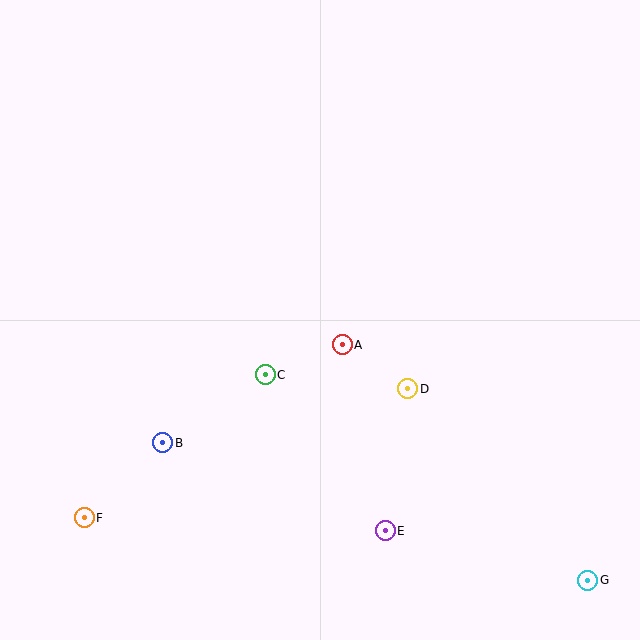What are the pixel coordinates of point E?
Point E is at (385, 531).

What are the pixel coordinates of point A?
Point A is at (342, 345).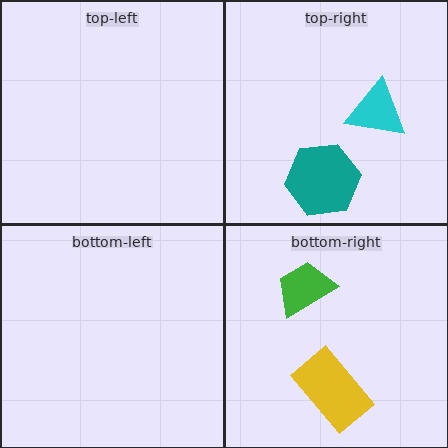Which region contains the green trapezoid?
The bottom-right region.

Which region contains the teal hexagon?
The top-right region.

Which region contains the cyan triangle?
The top-right region.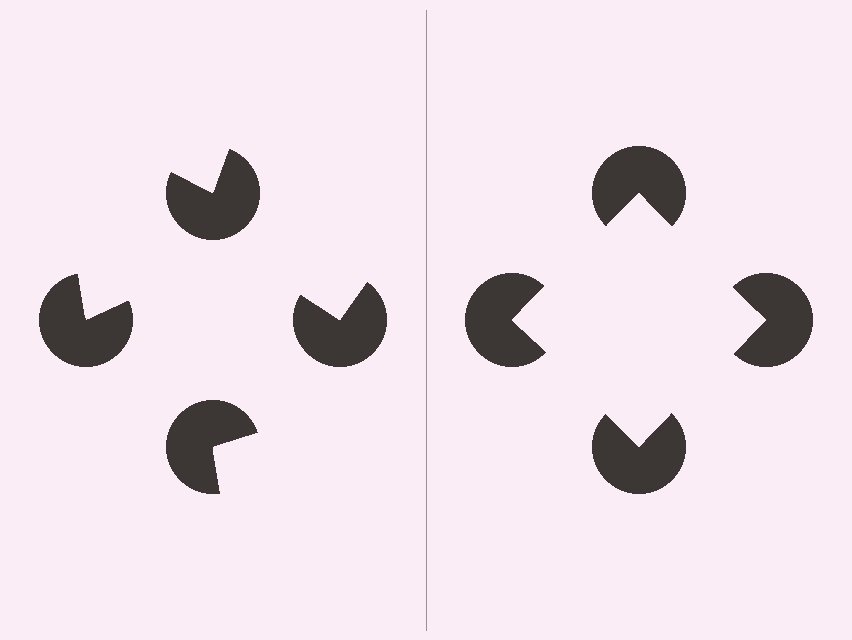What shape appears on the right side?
An illusory square.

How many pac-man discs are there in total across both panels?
8 — 4 on each side.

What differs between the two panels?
The pac-man discs are positioned identically on both sides; only the wedge orientations differ. On the right they align to a square; on the left they are misaligned.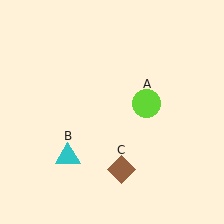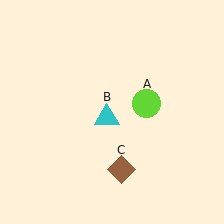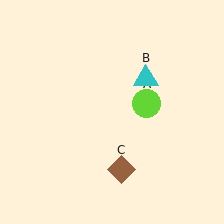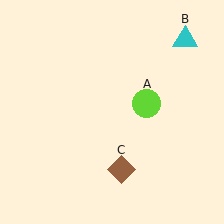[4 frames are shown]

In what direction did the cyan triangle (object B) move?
The cyan triangle (object B) moved up and to the right.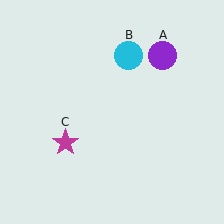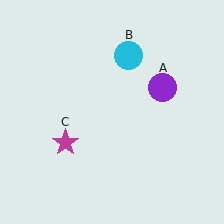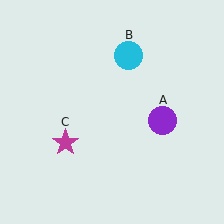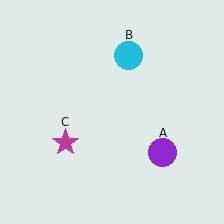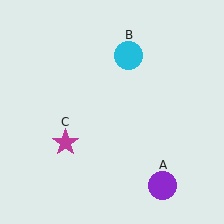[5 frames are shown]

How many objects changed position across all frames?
1 object changed position: purple circle (object A).